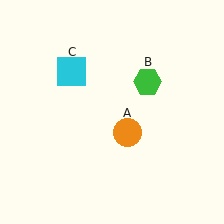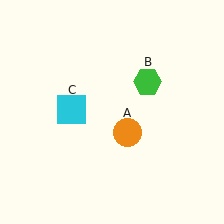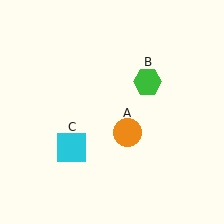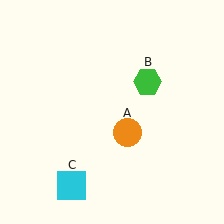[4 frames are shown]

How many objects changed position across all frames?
1 object changed position: cyan square (object C).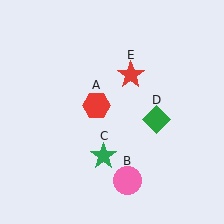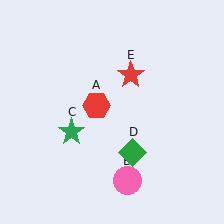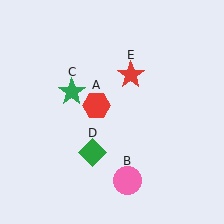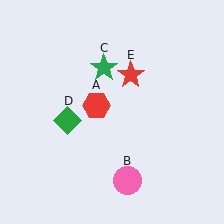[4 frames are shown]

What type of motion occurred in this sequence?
The green star (object C), green diamond (object D) rotated clockwise around the center of the scene.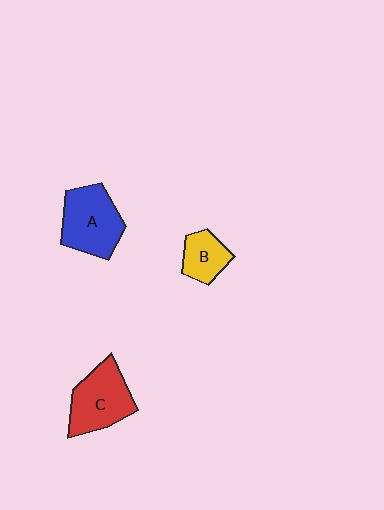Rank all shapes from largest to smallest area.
From largest to smallest: A (blue), C (red), B (yellow).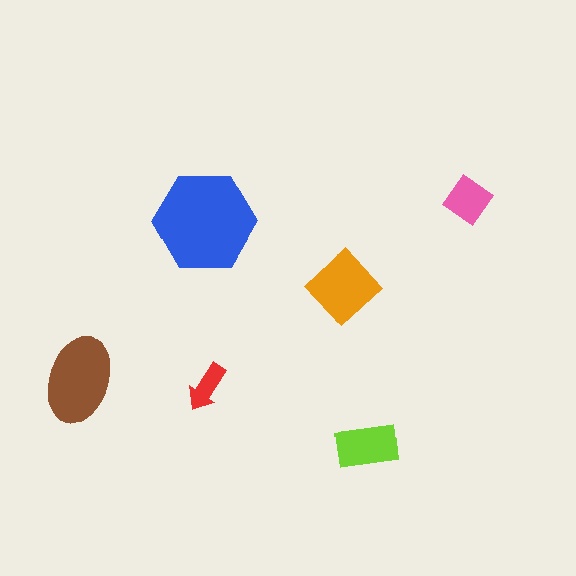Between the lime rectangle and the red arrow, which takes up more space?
The lime rectangle.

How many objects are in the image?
There are 6 objects in the image.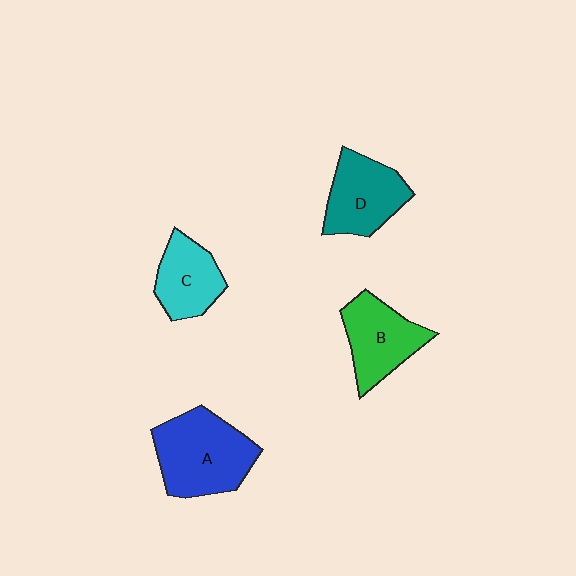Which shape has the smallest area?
Shape C (cyan).